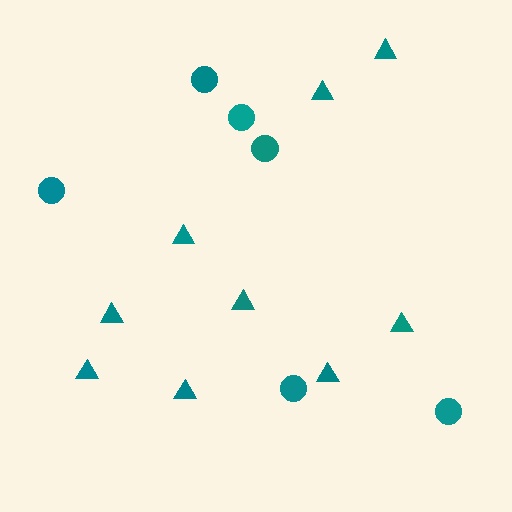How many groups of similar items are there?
There are 2 groups: one group of circles (6) and one group of triangles (9).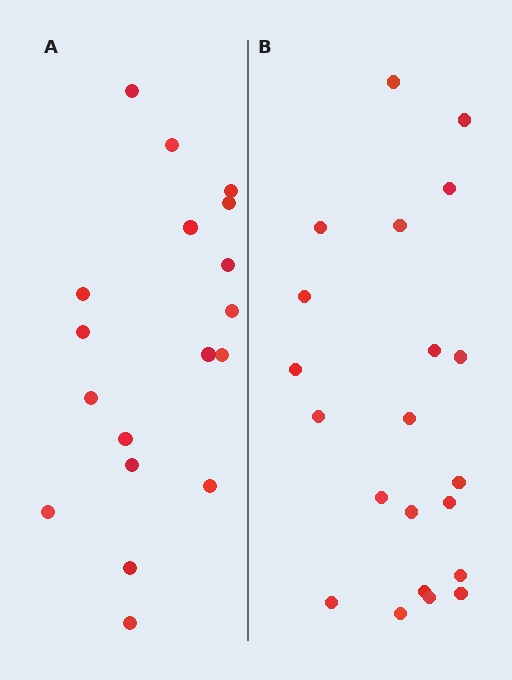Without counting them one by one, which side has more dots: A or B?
Region B (the right region) has more dots.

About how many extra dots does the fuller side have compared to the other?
Region B has just a few more — roughly 2 or 3 more dots than region A.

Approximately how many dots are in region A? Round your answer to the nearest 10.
About 20 dots. (The exact count is 18, which rounds to 20.)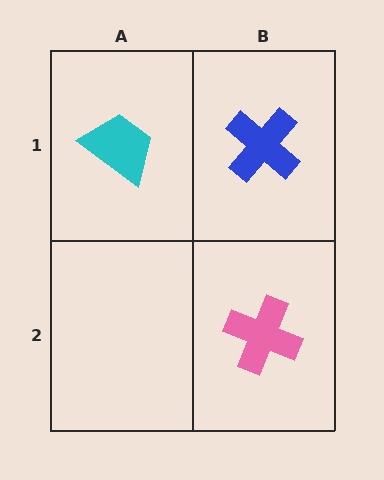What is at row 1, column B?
A blue cross.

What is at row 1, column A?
A cyan trapezoid.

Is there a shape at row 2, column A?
No, that cell is empty.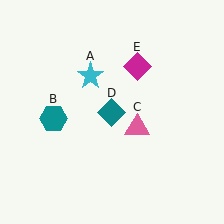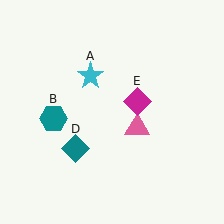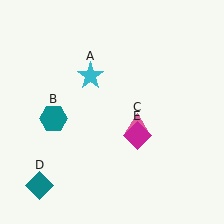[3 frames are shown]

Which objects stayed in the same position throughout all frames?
Cyan star (object A) and teal hexagon (object B) and pink triangle (object C) remained stationary.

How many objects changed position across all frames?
2 objects changed position: teal diamond (object D), magenta diamond (object E).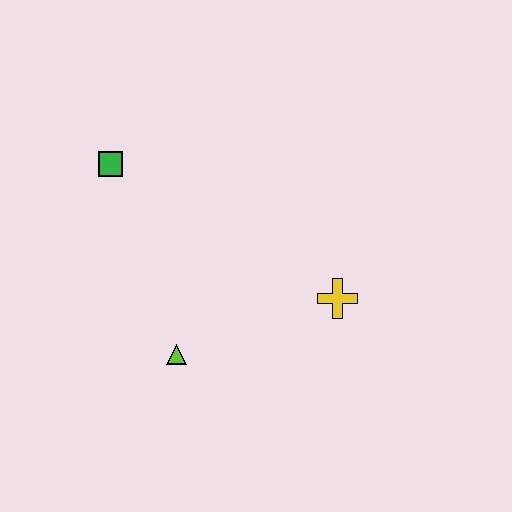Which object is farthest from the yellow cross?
The green square is farthest from the yellow cross.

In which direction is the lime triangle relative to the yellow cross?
The lime triangle is to the left of the yellow cross.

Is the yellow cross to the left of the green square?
No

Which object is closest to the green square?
The lime triangle is closest to the green square.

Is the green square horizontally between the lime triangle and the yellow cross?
No